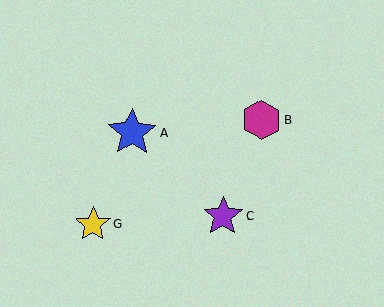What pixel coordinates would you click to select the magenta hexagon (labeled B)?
Click at (262, 120) to select the magenta hexagon B.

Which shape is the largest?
The blue star (labeled A) is the largest.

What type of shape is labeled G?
Shape G is a yellow star.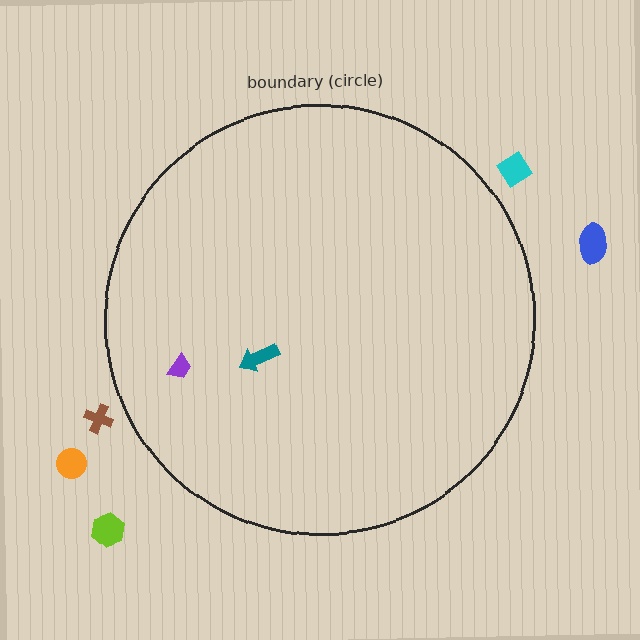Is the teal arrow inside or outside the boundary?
Inside.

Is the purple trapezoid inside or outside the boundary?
Inside.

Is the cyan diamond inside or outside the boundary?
Outside.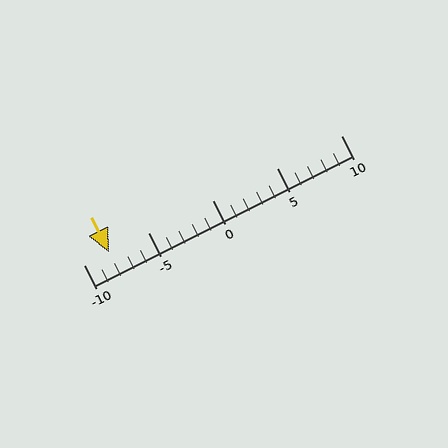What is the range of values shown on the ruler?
The ruler shows values from -10 to 10.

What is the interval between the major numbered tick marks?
The major tick marks are spaced 5 units apart.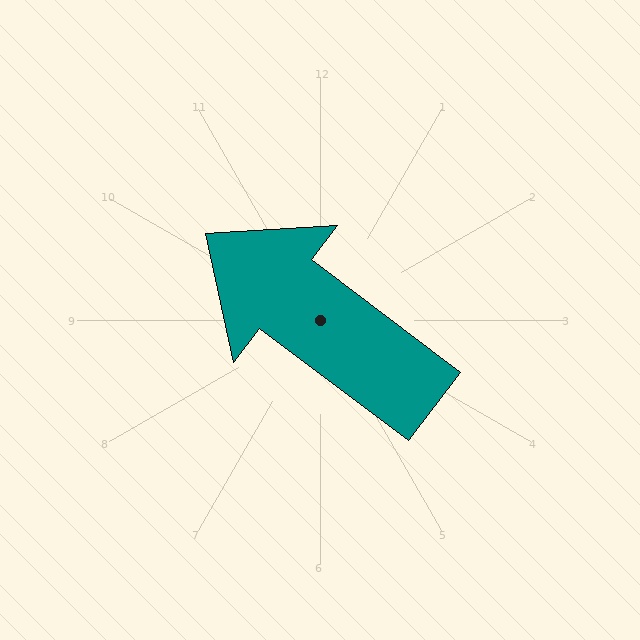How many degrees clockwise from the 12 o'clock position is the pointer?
Approximately 307 degrees.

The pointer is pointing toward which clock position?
Roughly 10 o'clock.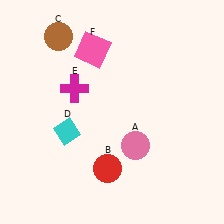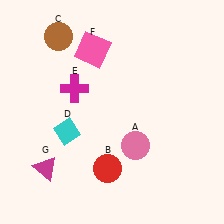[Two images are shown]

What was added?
A magenta triangle (G) was added in Image 2.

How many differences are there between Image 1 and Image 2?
There is 1 difference between the two images.